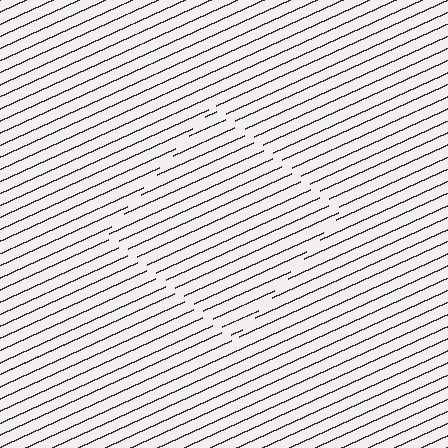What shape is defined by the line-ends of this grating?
An illusory square. The interior of the shape contains the same grating, shifted by half a period — the contour is defined by the phase discontinuity where line-ends from the inner and outer gratings abut.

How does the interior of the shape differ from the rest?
The interior of the shape contains the same grating, shifted by half a period — the contour is defined by the phase discontinuity where line-ends from the inner and outer gratings abut.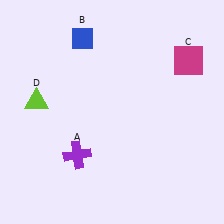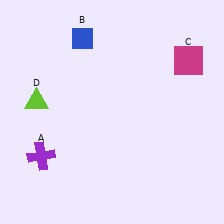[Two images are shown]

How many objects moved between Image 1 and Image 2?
1 object moved between the two images.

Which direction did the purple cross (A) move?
The purple cross (A) moved left.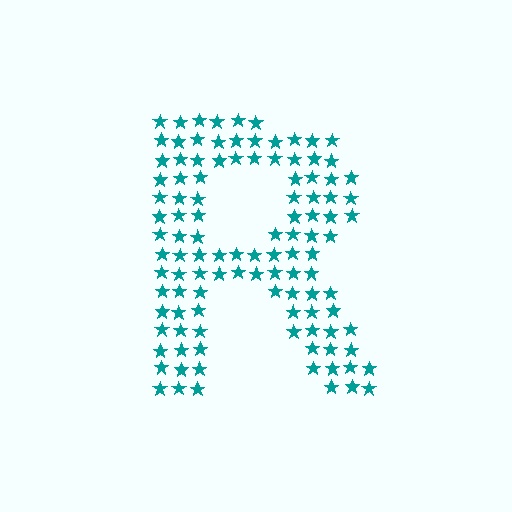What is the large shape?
The large shape is the letter R.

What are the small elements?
The small elements are stars.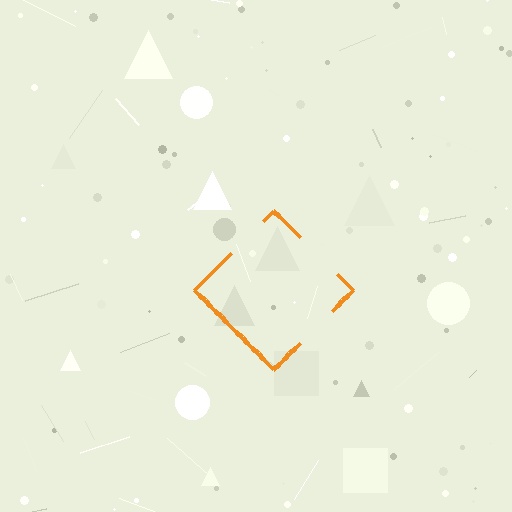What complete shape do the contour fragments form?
The contour fragments form a diamond.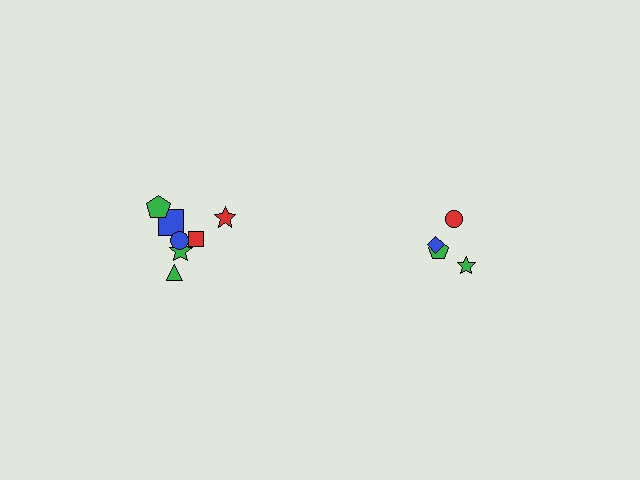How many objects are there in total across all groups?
There are 11 objects.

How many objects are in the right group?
There are 4 objects.